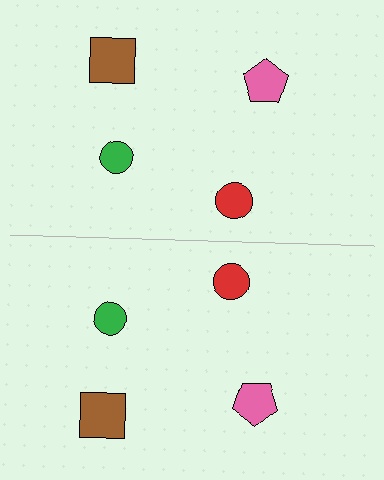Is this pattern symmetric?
Yes, this pattern has bilateral (reflection) symmetry.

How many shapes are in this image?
There are 8 shapes in this image.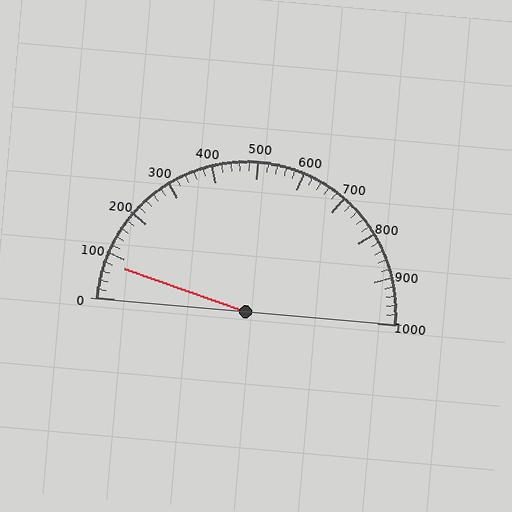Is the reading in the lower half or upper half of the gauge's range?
The reading is in the lower half of the range (0 to 1000).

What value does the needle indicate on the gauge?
The needle indicates approximately 80.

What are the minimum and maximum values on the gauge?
The gauge ranges from 0 to 1000.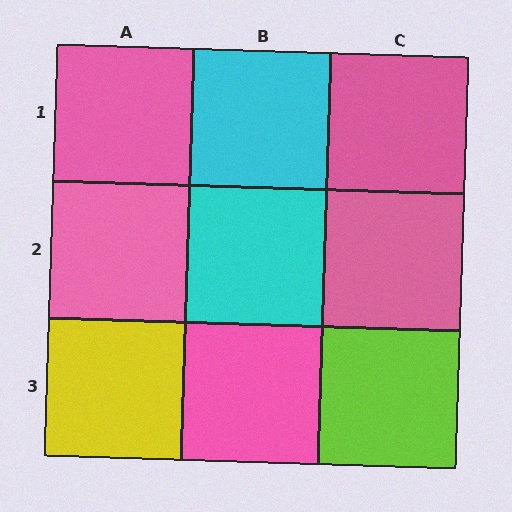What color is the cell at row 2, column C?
Pink.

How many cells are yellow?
1 cell is yellow.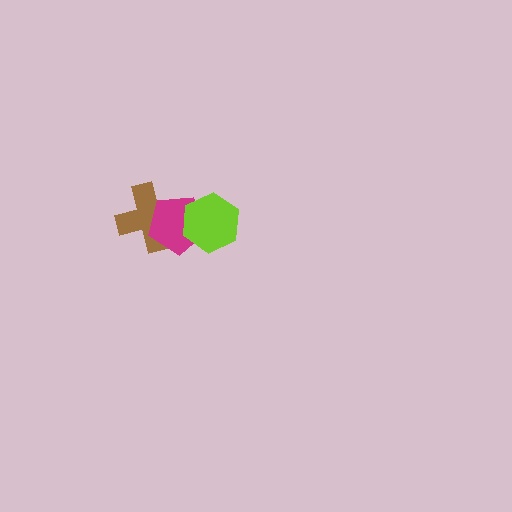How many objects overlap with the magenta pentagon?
2 objects overlap with the magenta pentagon.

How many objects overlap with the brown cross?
1 object overlaps with the brown cross.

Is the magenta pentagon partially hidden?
Yes, it is partially covered by another shape.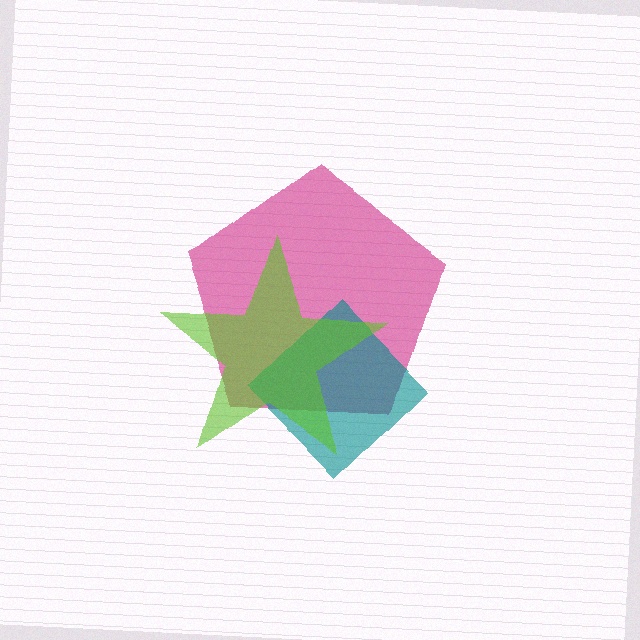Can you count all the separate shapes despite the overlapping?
Yes, there are 3 separate shapes.